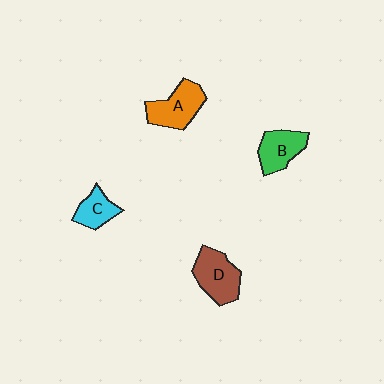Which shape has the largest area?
Shape D (brown).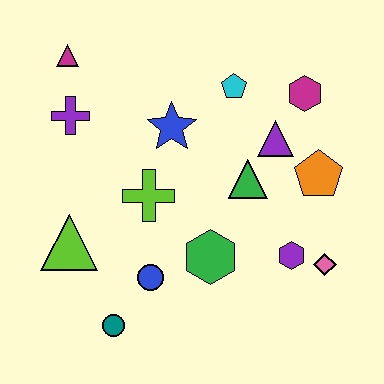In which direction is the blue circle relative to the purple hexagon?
The blue circle is to the left of the purple hexagon.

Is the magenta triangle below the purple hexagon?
No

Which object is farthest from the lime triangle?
The magenta hexagon is farthest from the lime triangle.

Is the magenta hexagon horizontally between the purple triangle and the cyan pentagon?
No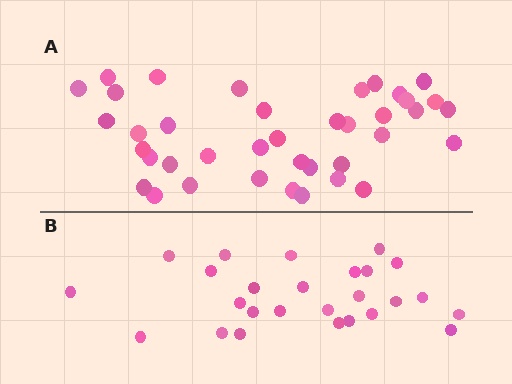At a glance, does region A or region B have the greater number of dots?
Region A (the top region) has more dots.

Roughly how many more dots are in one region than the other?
Region A has approximately 15 more dots than region B.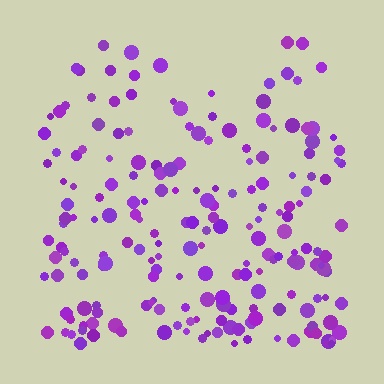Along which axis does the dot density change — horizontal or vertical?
Vertical.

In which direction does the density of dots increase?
From top to bottom, with the bottom side densest.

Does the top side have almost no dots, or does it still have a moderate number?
Still a moderate number, just noticeably fewer than the bottom.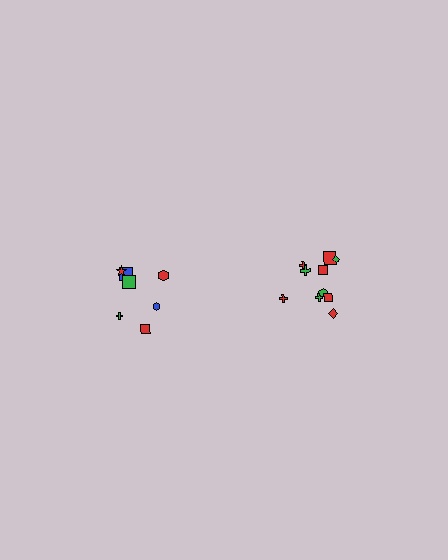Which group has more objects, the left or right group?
The right group.